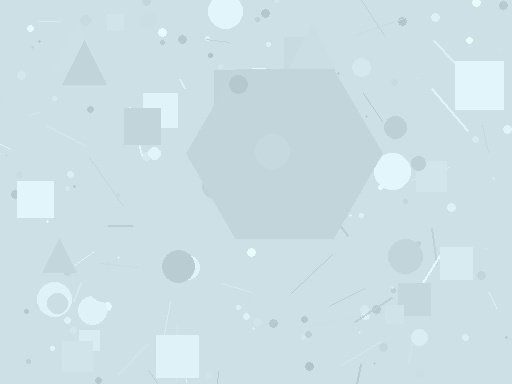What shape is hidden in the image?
A hexagon is hidden in the image.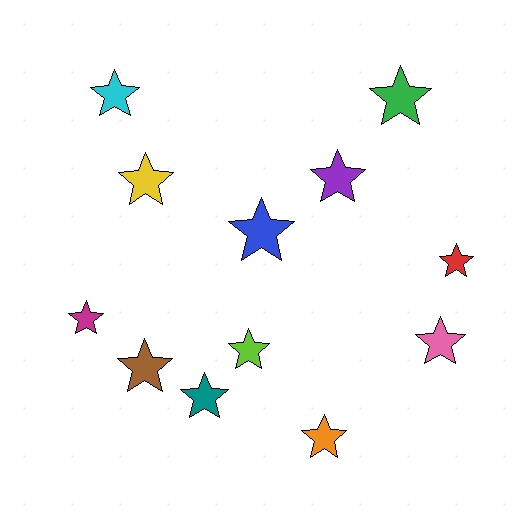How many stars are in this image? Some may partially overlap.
There are 12 stars.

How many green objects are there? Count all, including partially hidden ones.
There is 1 green object.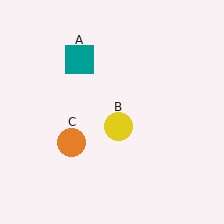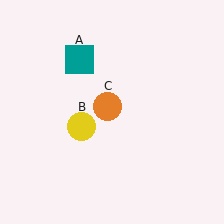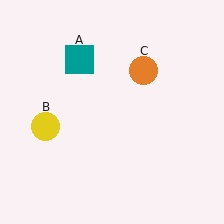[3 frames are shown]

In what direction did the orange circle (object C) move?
The orange circle (object C) moved up and to the right.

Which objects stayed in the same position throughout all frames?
Teal square (object A) remained stationary.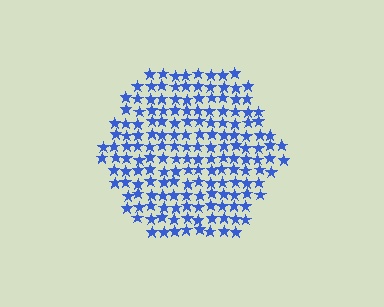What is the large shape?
The large shape is a hexagon.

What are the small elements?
The small elements are stars.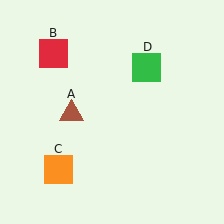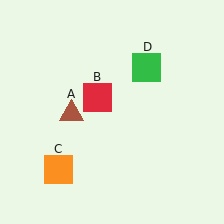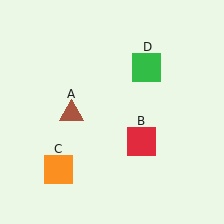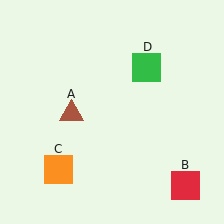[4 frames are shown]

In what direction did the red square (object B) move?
The red square (object B) moved down and to the right.